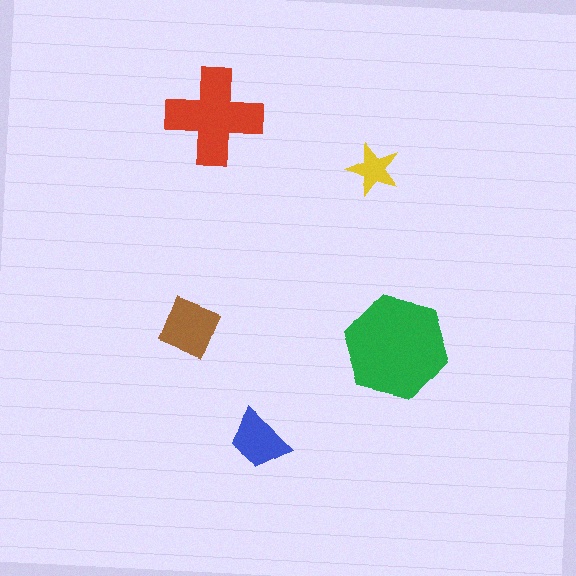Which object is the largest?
The green hexagon.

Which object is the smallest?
The yellow star.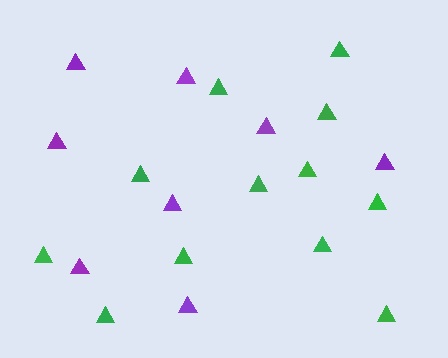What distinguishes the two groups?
There are 2 groups: one group of green triangles (12) and one group of purple triangles (8).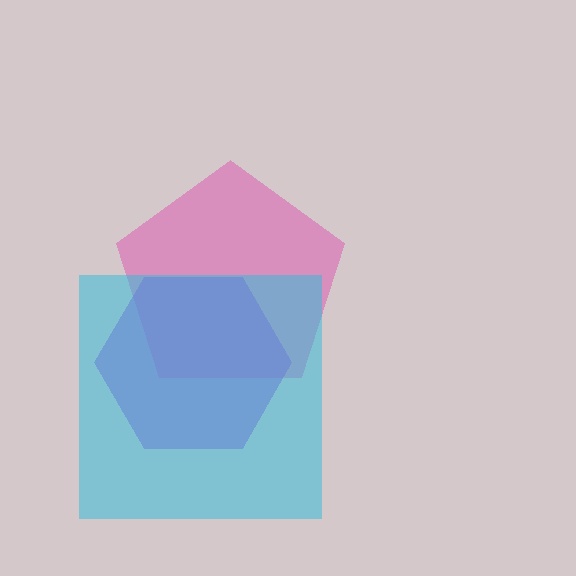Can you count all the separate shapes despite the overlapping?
Yes, there are 3 separate shapes.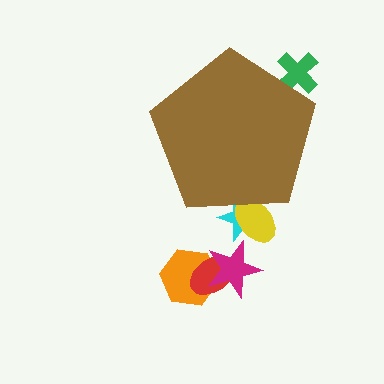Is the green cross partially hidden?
Yes, the green cross is partially hidden behind the brown pentagon.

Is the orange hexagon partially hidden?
No, the orange hexagon is fully visible.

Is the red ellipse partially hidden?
No, the red ellipse is fully visible.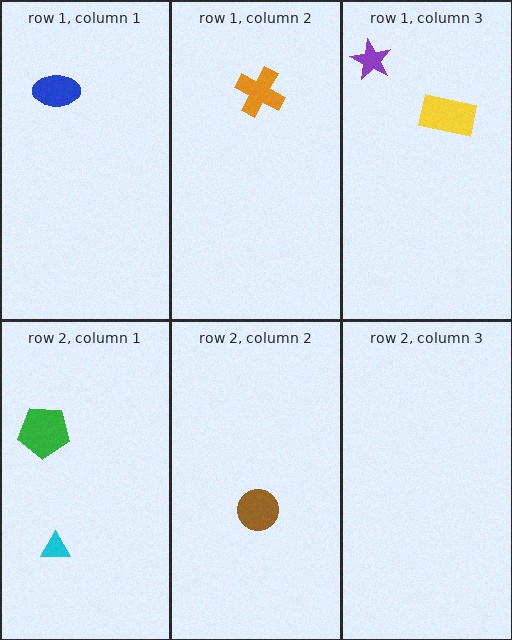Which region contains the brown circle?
The row 2, column 2 region.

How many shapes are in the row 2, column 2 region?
1.